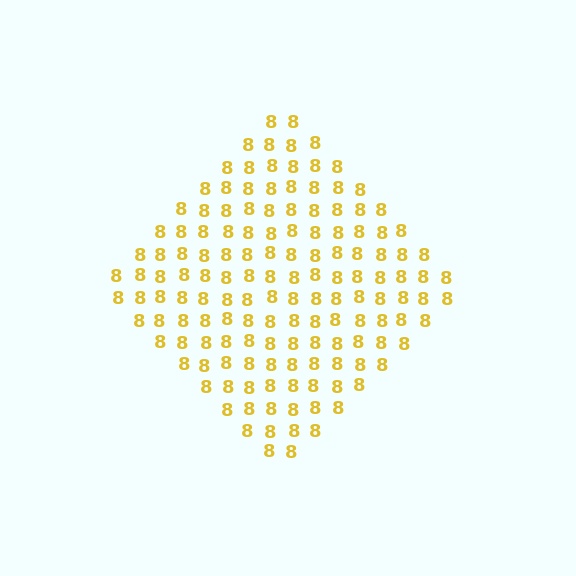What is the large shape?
The large shape is a diamond.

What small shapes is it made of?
It is made of small digit 8's.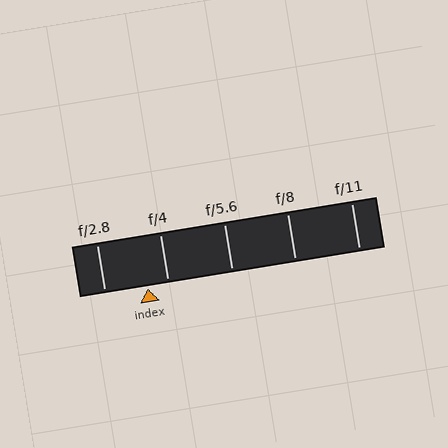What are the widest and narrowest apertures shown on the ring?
The widest aperture shown is f/2.8 and the narrowest is f/11.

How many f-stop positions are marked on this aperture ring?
There are 5 f-stop positions marked.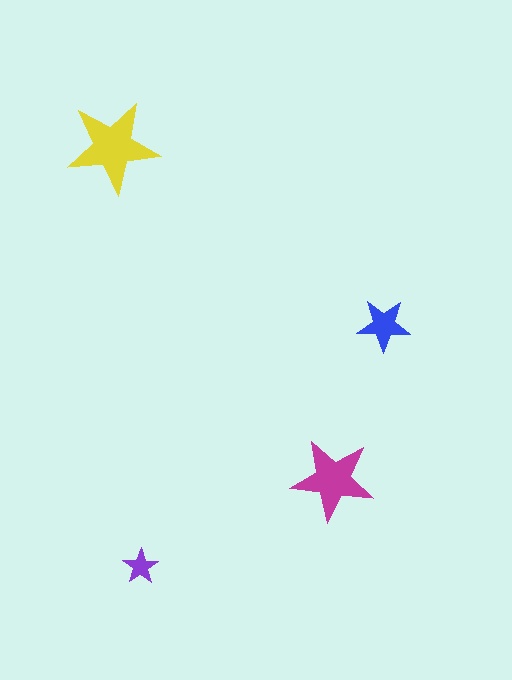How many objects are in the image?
There are 4 objects in the image.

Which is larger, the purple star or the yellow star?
The yellow one.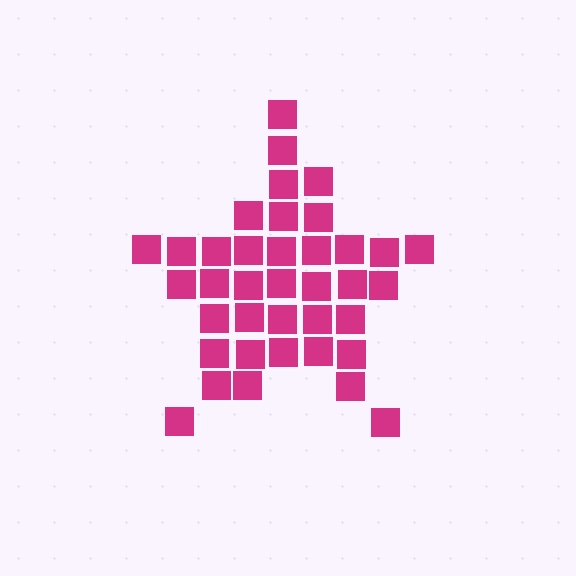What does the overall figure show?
The overall figure shows a star.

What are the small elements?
The small elements are squares.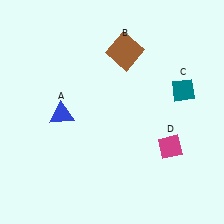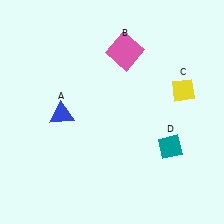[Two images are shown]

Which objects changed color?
B changed from brown to pink. C changed from teal to yellow. D changed from magenta to teal.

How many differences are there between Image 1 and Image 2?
There are 3 differences between the two images.